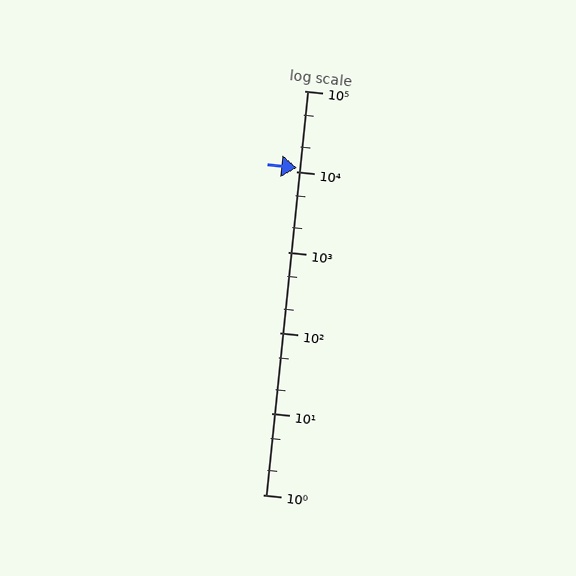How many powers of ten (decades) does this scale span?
The scale spans 5 decades, from 1 to 100000.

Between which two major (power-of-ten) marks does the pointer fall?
The pointer is between 10000 and 100000.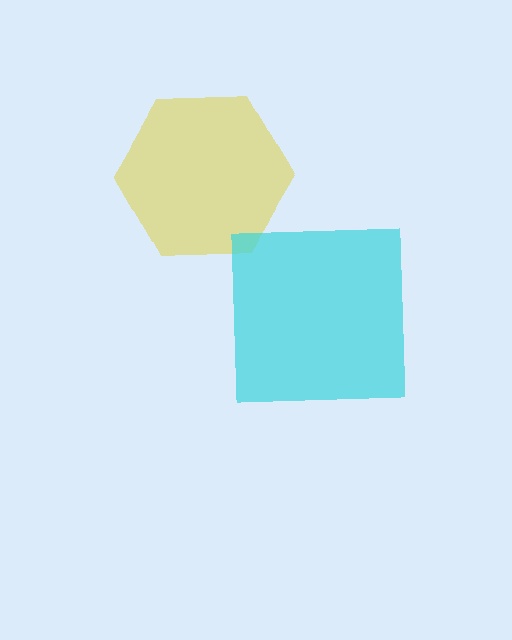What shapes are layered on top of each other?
The layered shapes are: a yellow hexagon, a cyan square.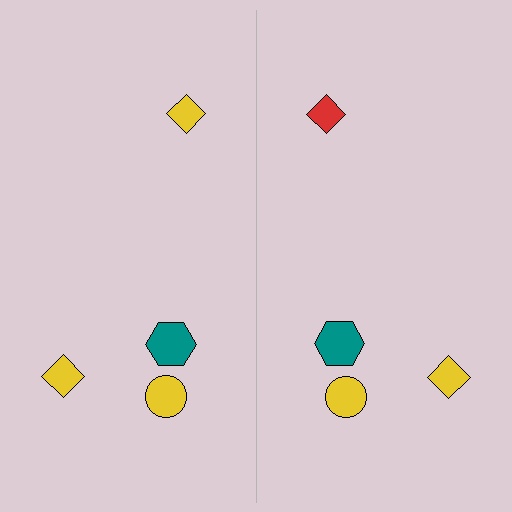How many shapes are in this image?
There are 8 shapes in this image.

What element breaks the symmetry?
The red diamond on the right side breaks the symmetry — its mirror counterpart is yellow.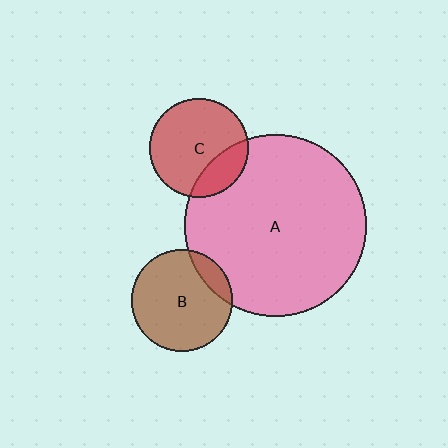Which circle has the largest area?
Circle A (pink).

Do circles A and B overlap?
Yes.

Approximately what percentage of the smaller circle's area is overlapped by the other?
Approximately 15%.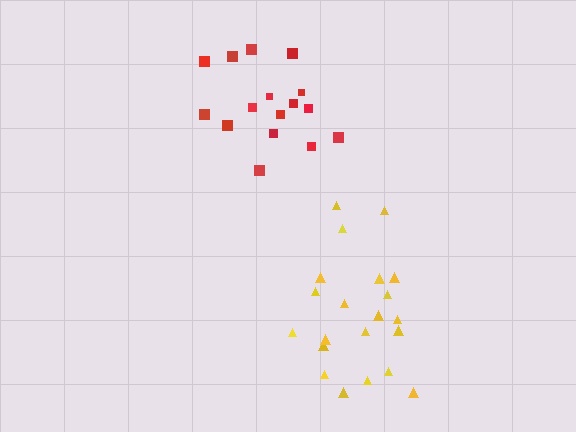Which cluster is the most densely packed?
Red.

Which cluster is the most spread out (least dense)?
Yellow.